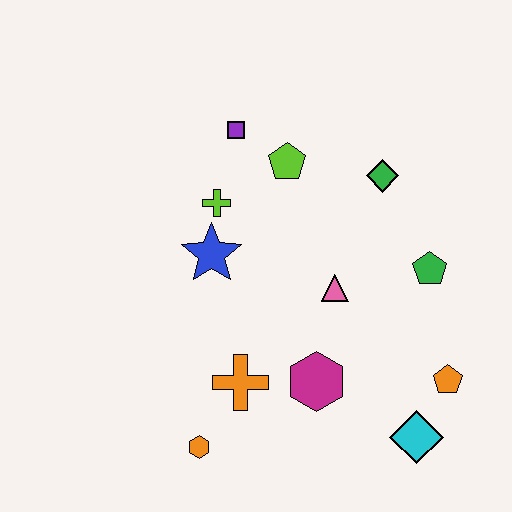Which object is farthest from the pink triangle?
The orange hexagon is farthest from the pink triangle.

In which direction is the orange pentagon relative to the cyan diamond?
The orange pentagon is above the cyan diamond.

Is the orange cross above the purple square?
No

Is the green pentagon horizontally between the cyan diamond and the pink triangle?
No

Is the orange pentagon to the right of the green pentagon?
Yes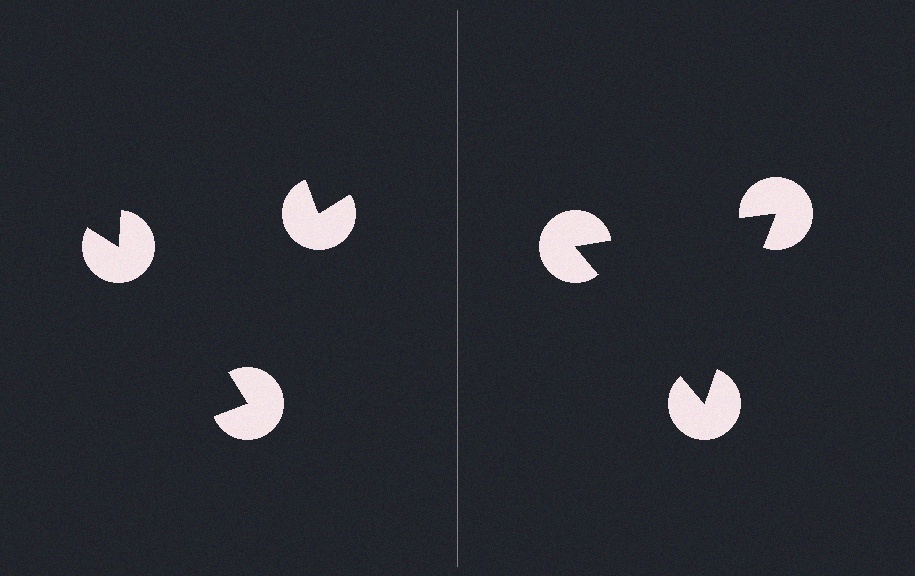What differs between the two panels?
The pac-man discs are positioned identically on both sides; only the wedge orientations differ. On the right they align to a triangle; on the left they are misaligned.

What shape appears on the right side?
An illusory triangle.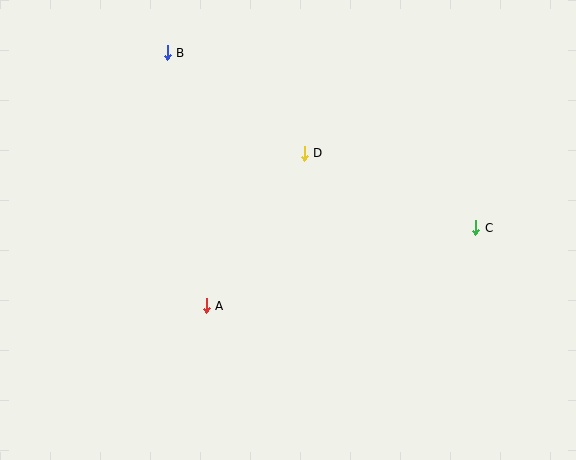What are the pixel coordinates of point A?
Point A is at (206, 306).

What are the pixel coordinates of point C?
Point C is at (476, 228).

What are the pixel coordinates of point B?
Point B is at (167, 53).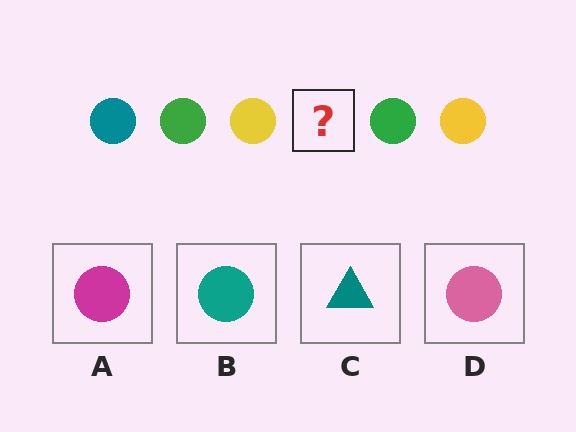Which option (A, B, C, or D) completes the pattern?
B.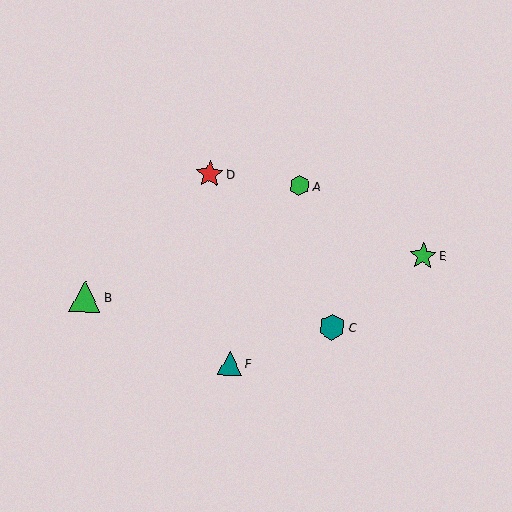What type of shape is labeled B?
Shape B is a green triangle.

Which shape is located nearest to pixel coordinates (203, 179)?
The red star (labeled D) at (210, 174) is nearest to that location.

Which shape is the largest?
The green triangle (labeled B) is the largest.